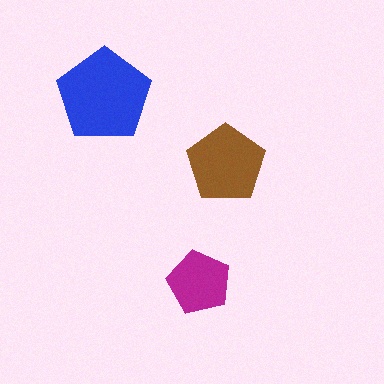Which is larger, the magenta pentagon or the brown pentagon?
The brown one.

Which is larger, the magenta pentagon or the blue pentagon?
The blue one.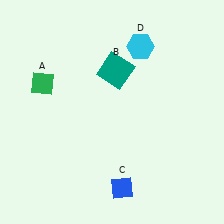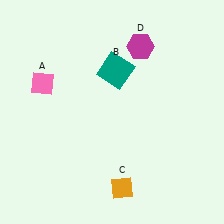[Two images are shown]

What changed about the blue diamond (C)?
In Image 1, C is blue. In Image 2, it changed to orange.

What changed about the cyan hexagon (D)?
In Image 1, D is cyan. In Image 2, it changed to magenta.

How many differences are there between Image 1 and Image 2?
There are 3 differences between the two images.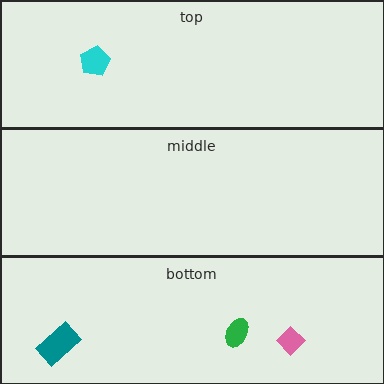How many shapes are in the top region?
1.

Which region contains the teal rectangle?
The bottom region.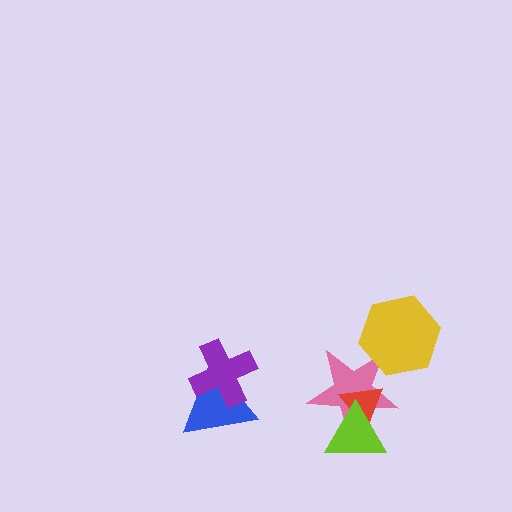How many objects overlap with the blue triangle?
1 object overlaps with the blue triangle.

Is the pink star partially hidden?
Yes, it is partially covered by another shape.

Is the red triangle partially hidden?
Yes, it is partially covered by another shape.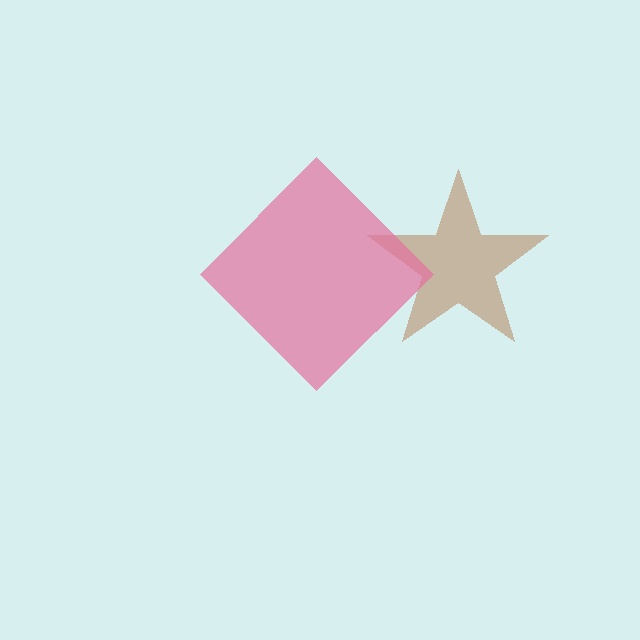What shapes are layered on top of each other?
The layered shapes are: a brown star, a pink diamond.